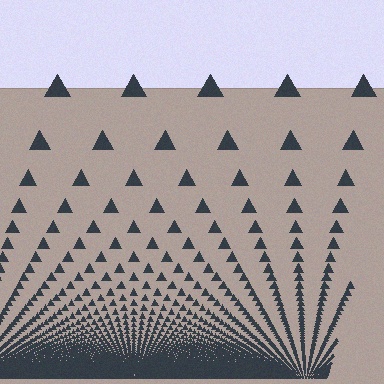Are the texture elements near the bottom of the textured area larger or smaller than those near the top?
Smaller. The gradient is inverted — elements near the bottom are smaller and denser.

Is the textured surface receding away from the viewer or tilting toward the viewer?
The surface appears to tilt toward the viewer. Texture elements get larger and sparser toward the top.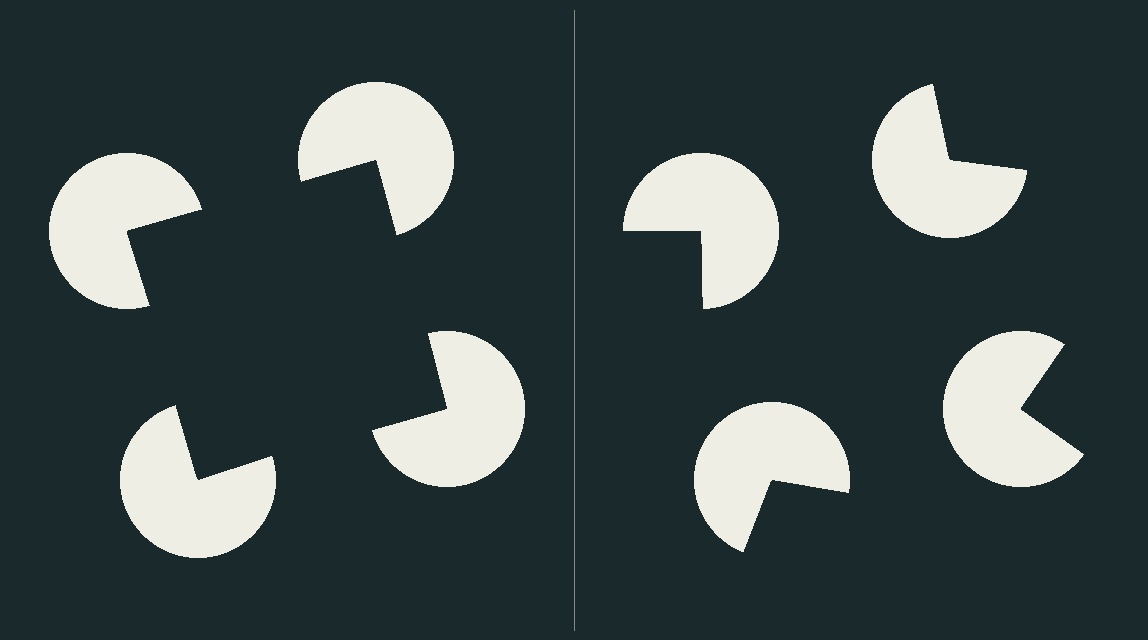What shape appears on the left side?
An illusory square.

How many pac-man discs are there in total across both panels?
8 — 4 on each side.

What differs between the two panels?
The pac-man discs are positioned identically on both sides; only the wedge orientations differ. On the left they align to a square; on the right they are misaligned.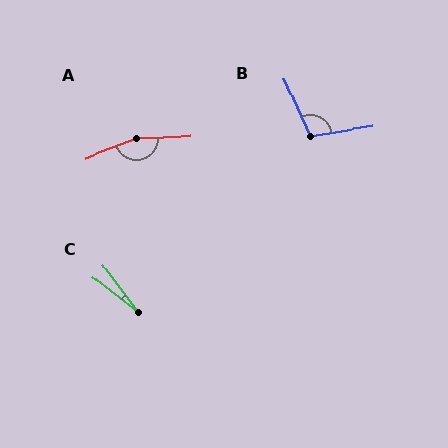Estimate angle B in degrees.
Approximately 105 degrees.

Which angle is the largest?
A, at approximately 160 degrees.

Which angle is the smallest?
C, at approximately 15 degrees.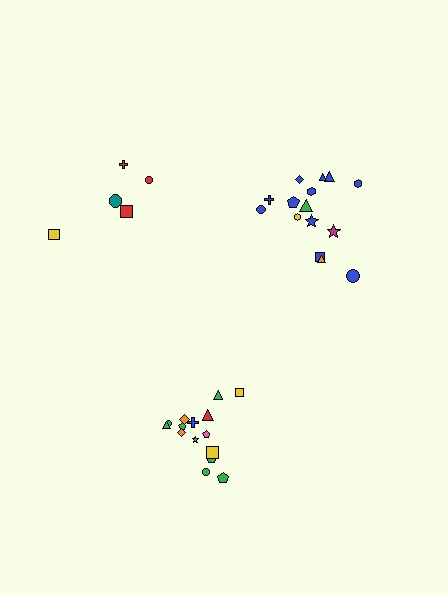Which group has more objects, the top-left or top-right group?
The top-right group.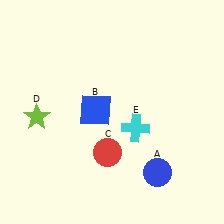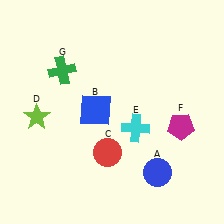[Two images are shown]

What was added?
A magenta pentagon (F), a green cross (G) were added in Image 2.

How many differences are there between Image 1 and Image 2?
There are 2 differences between the two images.